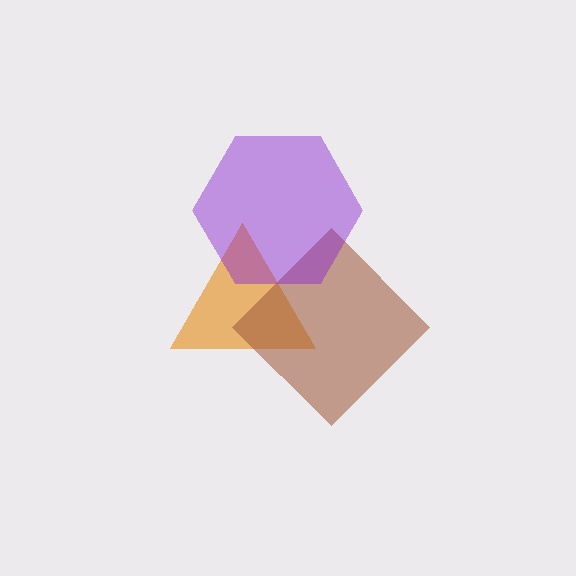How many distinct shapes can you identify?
There are 3 distinct shapes: an orange triangle, a brown diamond, a purple hexagon.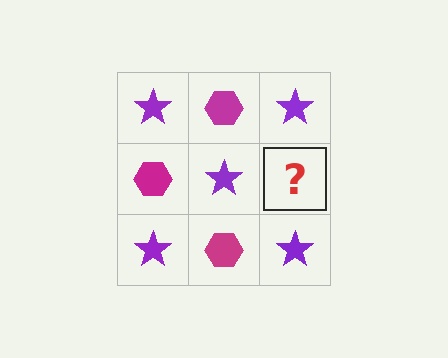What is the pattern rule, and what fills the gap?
The rule is that it alternates purple star and magenta hexagon in a checkerboard pattern. The gap should be filled with a magenta hexagon.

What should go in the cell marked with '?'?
The missing cell should contain a magenta hexagon.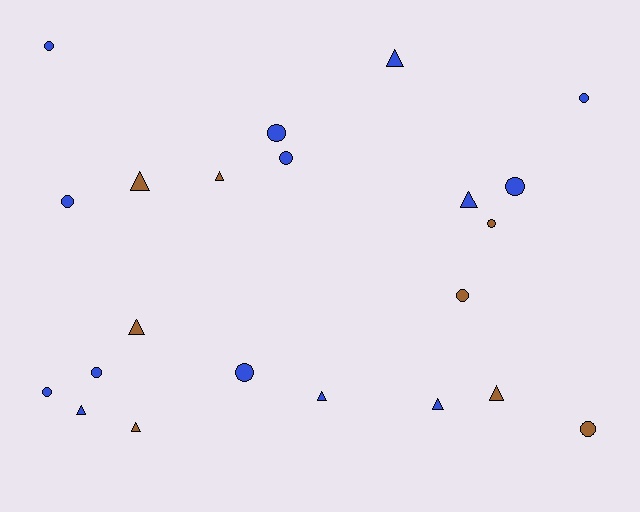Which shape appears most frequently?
Circle, with 12 objects.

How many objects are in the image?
There are 22 objects.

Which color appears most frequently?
Blue, with 14 objects.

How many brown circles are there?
There are 3 brown circles.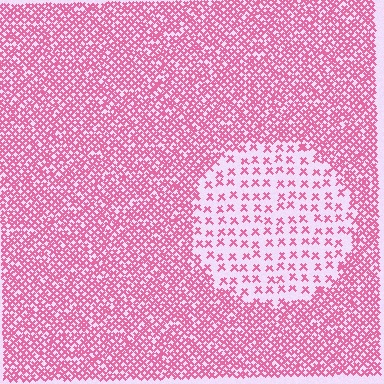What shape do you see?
I see a circle.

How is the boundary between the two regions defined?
The boundary is defined by a change in element density (approximately 3.0x ratio). All elements are the same color, size, and shape.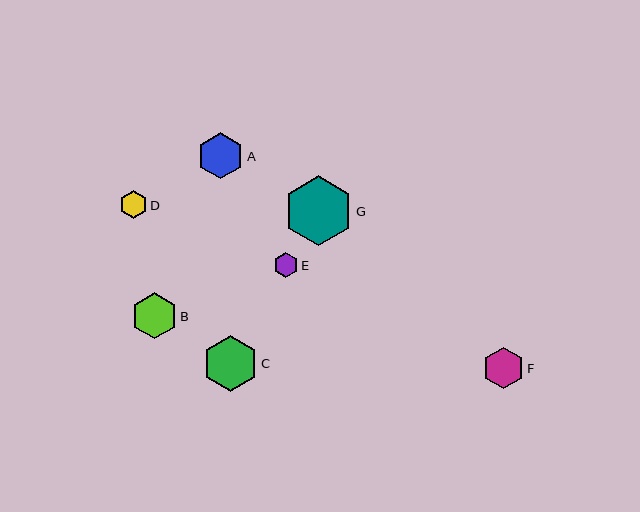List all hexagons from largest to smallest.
From largest to smallest: G, C, B, A, F, D, E.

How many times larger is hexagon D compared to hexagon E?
Hexagon D is approximately 1.1 times the size of hexagon E.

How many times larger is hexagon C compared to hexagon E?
Hexagon C is approximately 2.3 times the size of hexagon E.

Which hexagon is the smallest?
Hexagon E is the smallest with a size of approximately 25 pixels.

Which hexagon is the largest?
Hexagon G is the largest with a size of approximately 70 pixels.